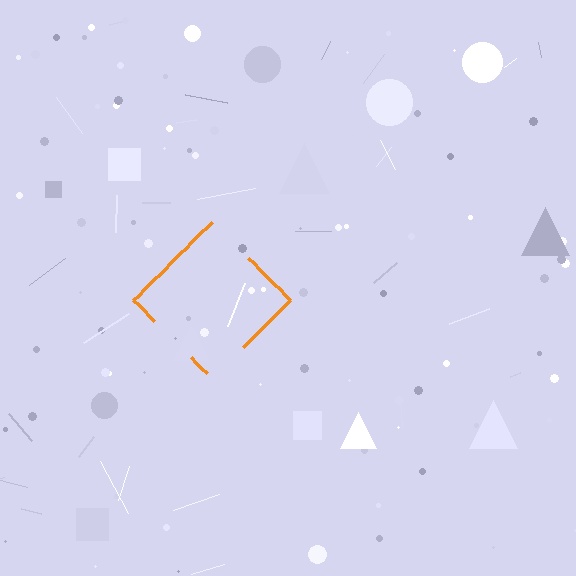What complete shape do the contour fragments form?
The contour fragments form a diamond.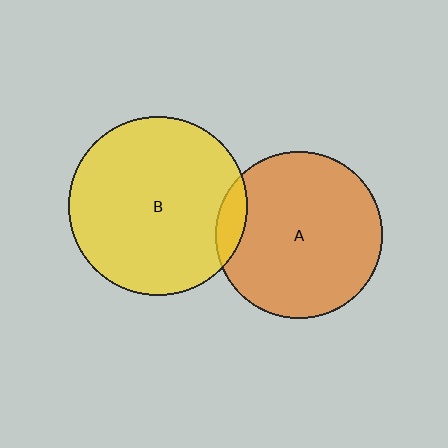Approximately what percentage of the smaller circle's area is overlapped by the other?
Approximately 10%.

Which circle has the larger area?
Circle B (yellow).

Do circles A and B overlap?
Yes.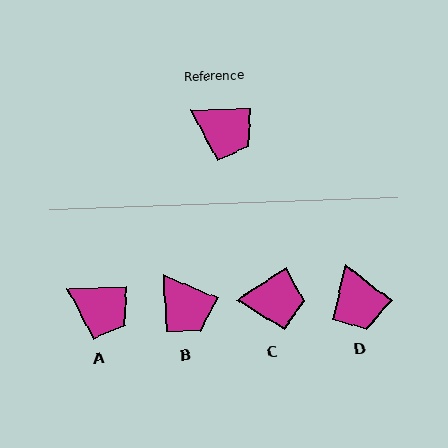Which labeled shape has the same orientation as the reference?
A.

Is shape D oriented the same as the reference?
No, it is off by about 40 degrees.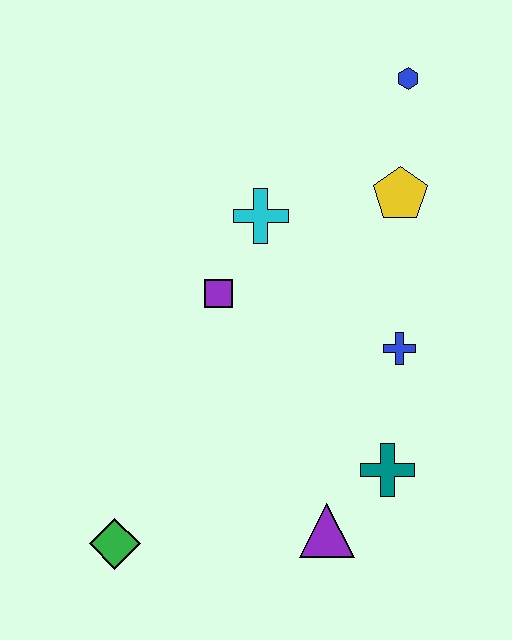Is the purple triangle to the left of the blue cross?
Yes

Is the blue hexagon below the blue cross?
No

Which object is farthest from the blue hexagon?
The green diamond is farthest from the blue hexagon.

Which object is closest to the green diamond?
The purple triangle is closest to the green diamond.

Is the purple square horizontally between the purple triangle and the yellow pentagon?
No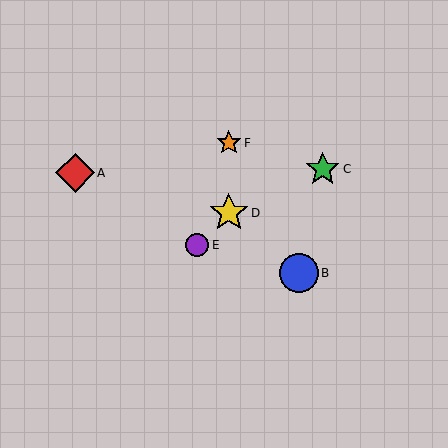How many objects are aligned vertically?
2 objects (D, F) are aligned vertically.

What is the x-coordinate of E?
Object E is at x≈197.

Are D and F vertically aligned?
Yes, both are at x≈229.